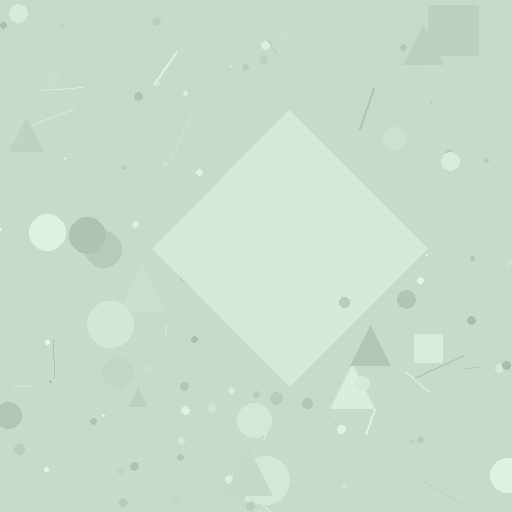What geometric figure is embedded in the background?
A diamond is embedded in the background.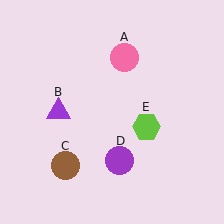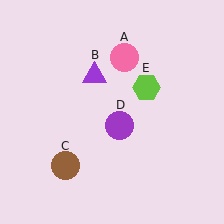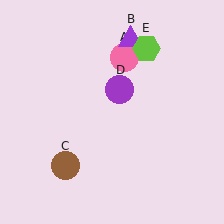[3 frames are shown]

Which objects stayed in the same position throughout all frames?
Pink circle (object A) and brown circle (object C) remained stationary.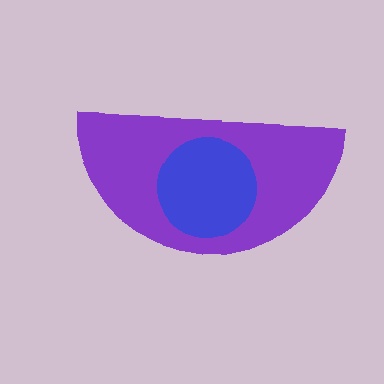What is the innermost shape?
The blue circle.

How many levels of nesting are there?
2.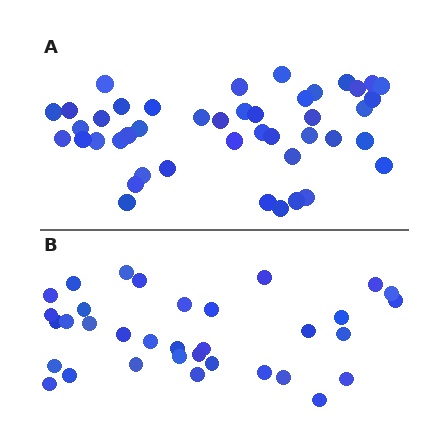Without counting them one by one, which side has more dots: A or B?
Region A (the top region) has more dots.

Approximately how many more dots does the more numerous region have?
Region A has roughly 10 or so more dots than region B.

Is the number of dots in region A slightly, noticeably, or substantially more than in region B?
Region A has noticeably more, but not dramatically so. The ratio is roughly 1.3 to 1.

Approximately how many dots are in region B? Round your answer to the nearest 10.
About 30 dots. (The exact count is 34, which rounds to 30.)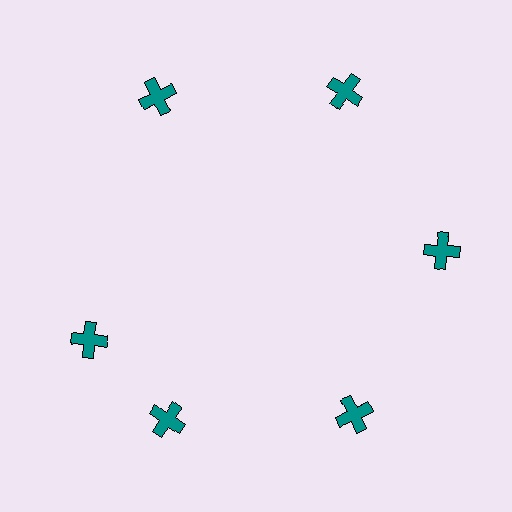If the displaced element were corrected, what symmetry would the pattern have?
It would have 6-fold rotational symmetry — the pattern would map onto itself every 60 degrees.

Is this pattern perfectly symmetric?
No. The 6 teal crosses are arranged in a ring, but one element near the 9 o'clock position is rotated out of alignment along the ring, breaking the 6-fold rotational symmetry.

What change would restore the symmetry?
The symmetry would be restored by rotating it back into even spacing with its neighbors so that all 6 crosses sit at equal angles and equal distance from the center.